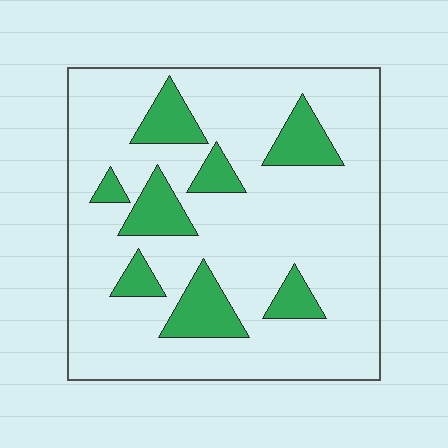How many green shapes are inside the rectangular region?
8.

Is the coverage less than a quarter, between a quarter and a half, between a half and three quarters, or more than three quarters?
Less than a quarter.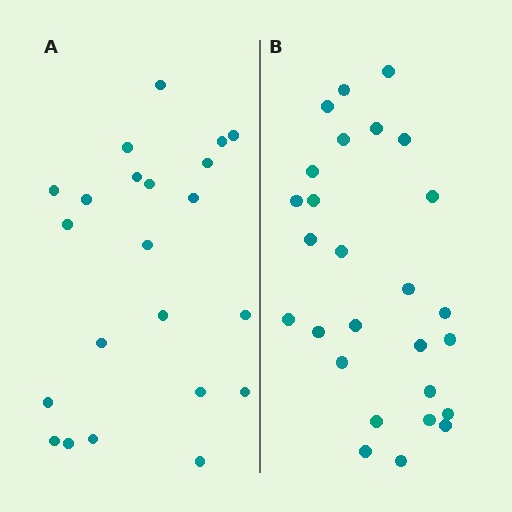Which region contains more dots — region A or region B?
Region B (the right region) has more dots.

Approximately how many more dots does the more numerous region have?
Region B has about 5 more dots than region A.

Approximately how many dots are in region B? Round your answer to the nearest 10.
About 30 dots. (The exact count is 27, which rounds to 30.)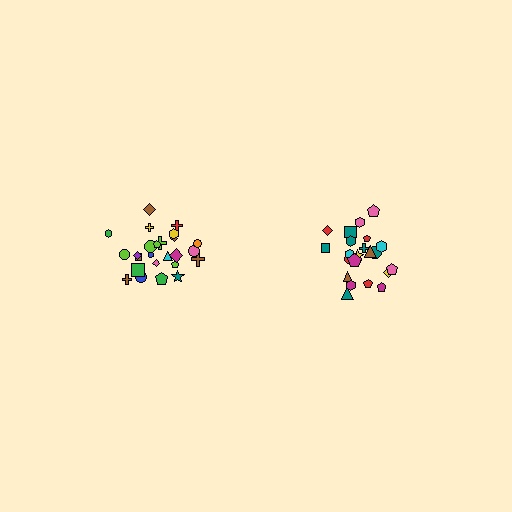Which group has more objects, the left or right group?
The left group.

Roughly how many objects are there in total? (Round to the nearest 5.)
Roughly 45 objects in total.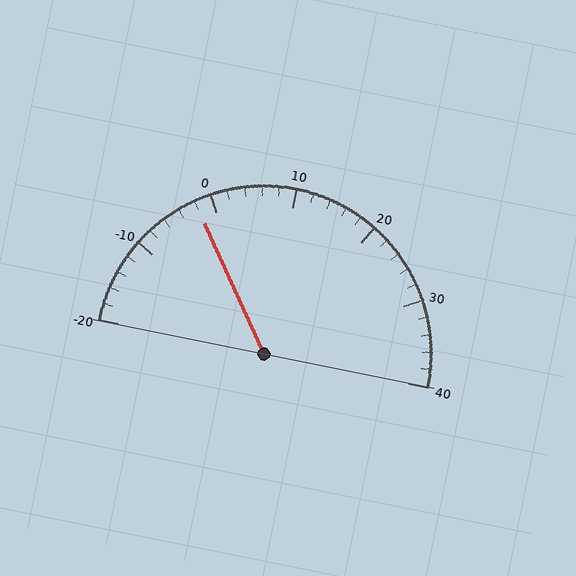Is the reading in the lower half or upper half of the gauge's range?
The reading is in the lower half of the range (-20 to 40).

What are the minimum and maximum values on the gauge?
The gauge ranges from -20 to 40.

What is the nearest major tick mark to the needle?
The nearest major tick mark is 0.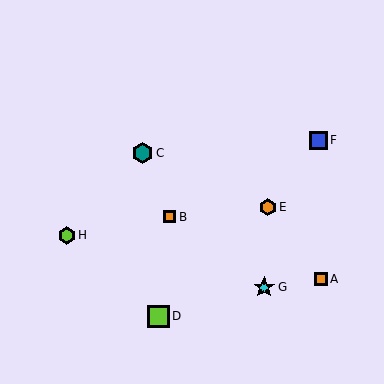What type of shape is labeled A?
Shape A is an orange square.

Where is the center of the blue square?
The center of the blue square is at (318, 140).